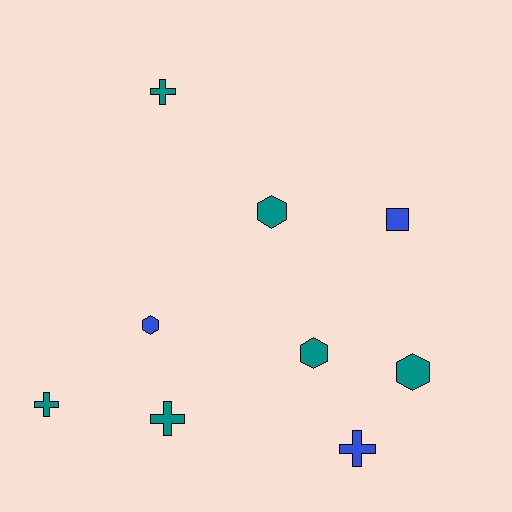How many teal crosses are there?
There are 3 teal crosses.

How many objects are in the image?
There are 9 objects.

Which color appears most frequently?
Teal, with 6 objects.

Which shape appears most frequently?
Hexagon, with 4 objects.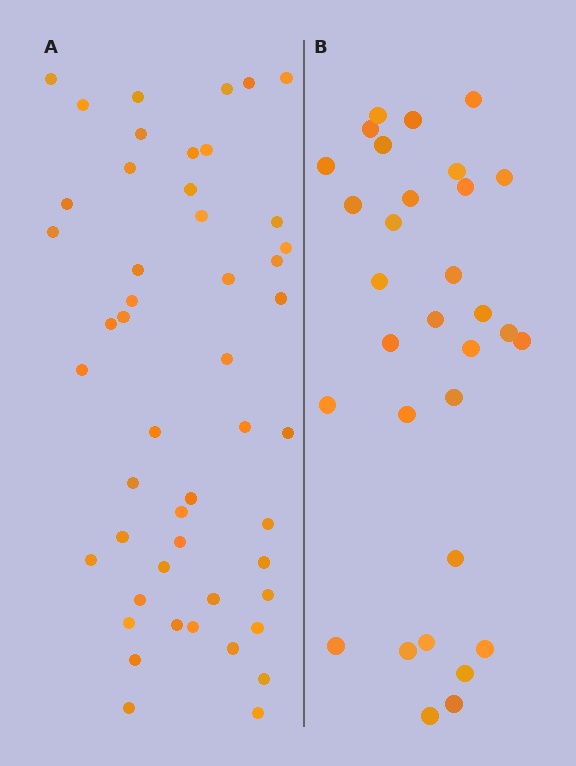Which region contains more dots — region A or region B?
Region A (the left region) has more dots.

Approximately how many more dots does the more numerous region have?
Region A has approximately 20 more dots than region B.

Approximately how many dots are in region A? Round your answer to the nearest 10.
About 50 dots. (The exact count is 49, which rounds to 50.)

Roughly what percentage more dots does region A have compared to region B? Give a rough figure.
About 60% more.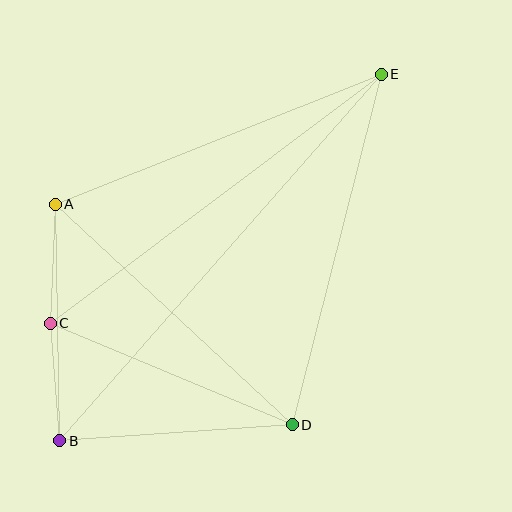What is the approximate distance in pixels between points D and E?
The distance between D and E is approximately 362 pixels.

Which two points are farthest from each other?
Points B and E are farthest from each other.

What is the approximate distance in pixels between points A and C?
The distance between A and C is approximately 119 pixels.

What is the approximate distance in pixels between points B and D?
The distance between B and D is approximately 233 pixels.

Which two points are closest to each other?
Points B and C are closest to each other.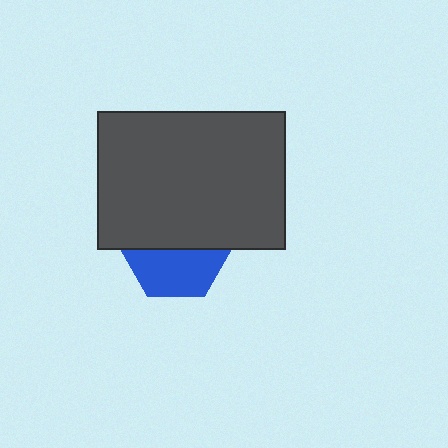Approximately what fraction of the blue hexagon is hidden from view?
Roughly 53% of the blue hexagon is hidden behind the dark gray rectangle.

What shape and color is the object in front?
The object in front is a dark gray rectangle.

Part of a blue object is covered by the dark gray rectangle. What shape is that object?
It is a hexagon.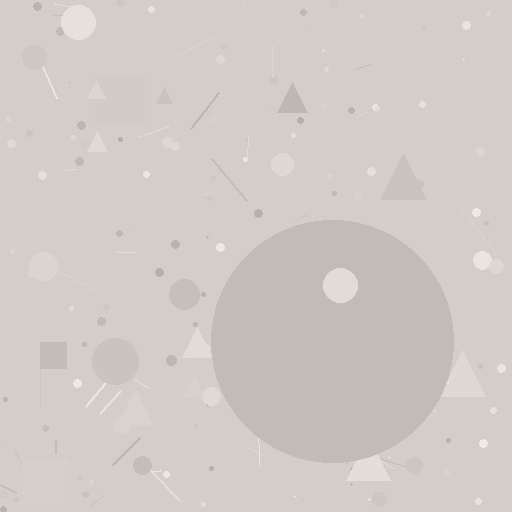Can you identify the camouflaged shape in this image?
The camouflaged shape is a circle.